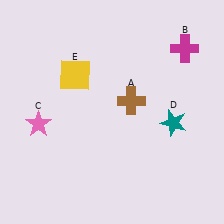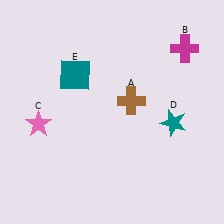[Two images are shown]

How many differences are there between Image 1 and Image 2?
There is 1 difference between the two images.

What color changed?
The square (E) changed from yellow in Image 1 to teal in Image 2.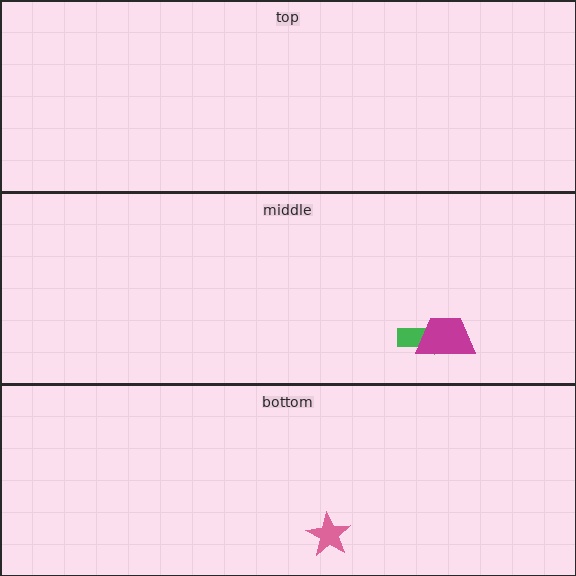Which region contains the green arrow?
The middle region.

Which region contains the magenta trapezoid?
The middle region.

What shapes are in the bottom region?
The pink star.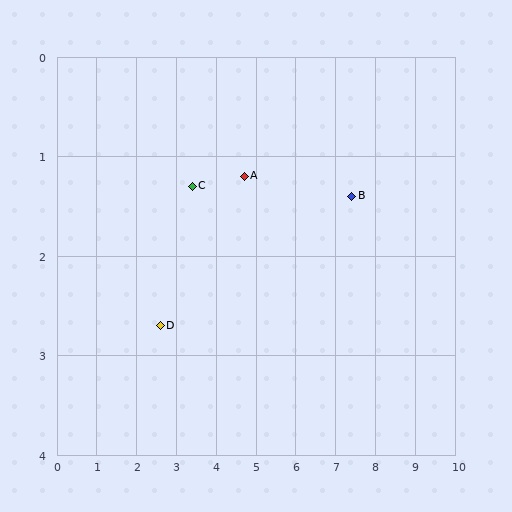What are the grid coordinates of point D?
Point D is at approximately (2.6, 2.7).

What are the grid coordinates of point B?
Point B is at approximately (7.4, 1.4).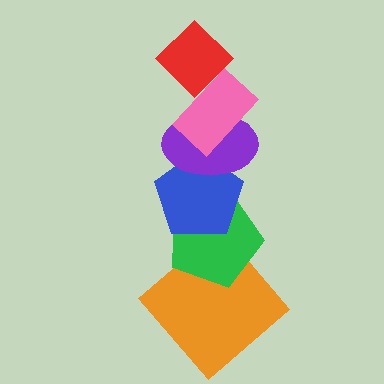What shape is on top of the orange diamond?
The green pentagon is on top of the orange diamond.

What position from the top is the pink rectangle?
The pink rectangle is 2nd from the top.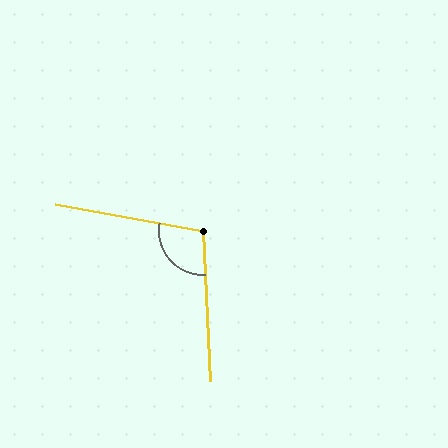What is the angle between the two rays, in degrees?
Approximately 103 degrees.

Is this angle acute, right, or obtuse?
It is obtuse.